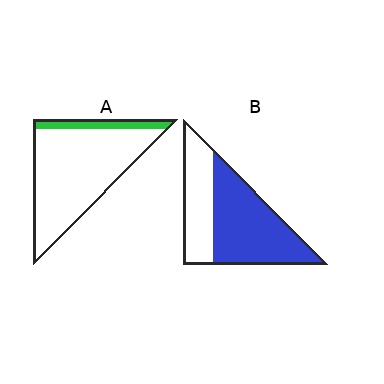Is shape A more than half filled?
No.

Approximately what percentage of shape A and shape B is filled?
A is approximately 15% and B is approximately 65%.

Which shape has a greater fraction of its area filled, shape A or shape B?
Shape B.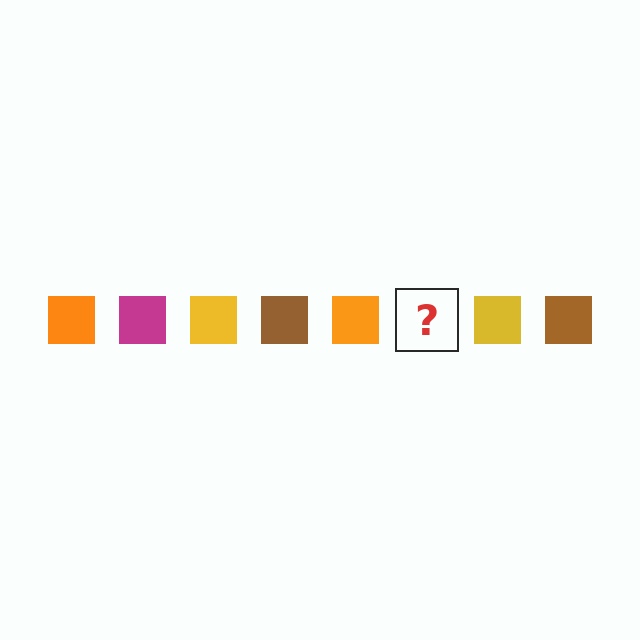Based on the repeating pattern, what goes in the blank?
The blank should be a magenta square.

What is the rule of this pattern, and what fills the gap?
The rule is that the pattern cycles through orange, magenta, yellow, brown squares. The gap should be filled with a magenta square.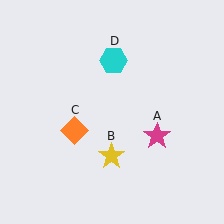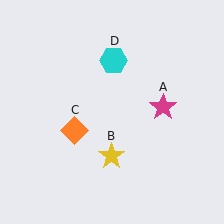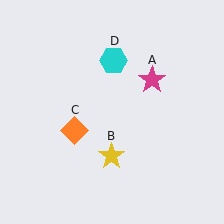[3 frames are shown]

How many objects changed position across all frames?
1 object changed position: magenta star (object A).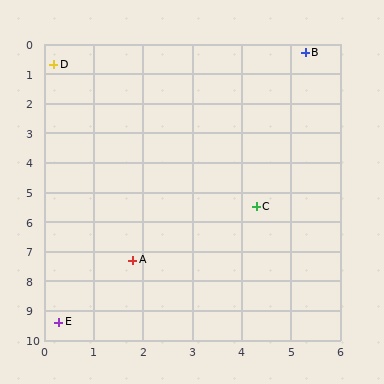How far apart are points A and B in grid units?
Points A and B are about 7.8 grid units apart.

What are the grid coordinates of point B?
Point B is at approximately (5.3, 0.3).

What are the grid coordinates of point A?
Point A is at approximately (1.8, 7.3).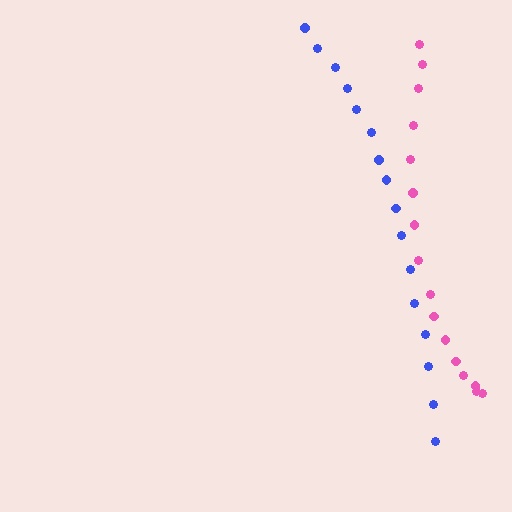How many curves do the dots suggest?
There are 2 distinct paths.